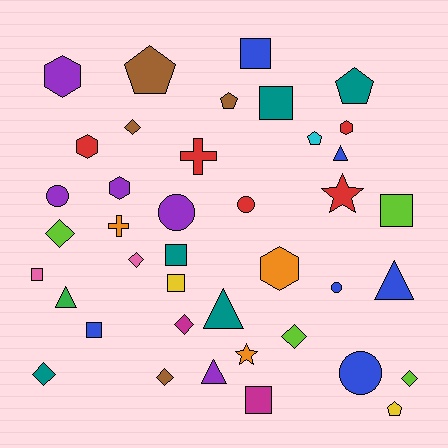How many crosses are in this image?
There are 2 crosses.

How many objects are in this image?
There are 40 objects.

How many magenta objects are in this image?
There are 2 magenta objects.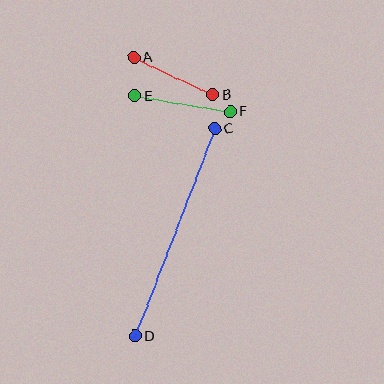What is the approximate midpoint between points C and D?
The midpoint is at approximately (175, 232) pixels.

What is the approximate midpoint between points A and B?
The midpoint is at approximately (173, 76) pixels.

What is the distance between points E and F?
The distance is approximately 96 pixels.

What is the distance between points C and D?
The distance is approximately 222 pixels.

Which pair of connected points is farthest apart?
Points C and D are farthest apart.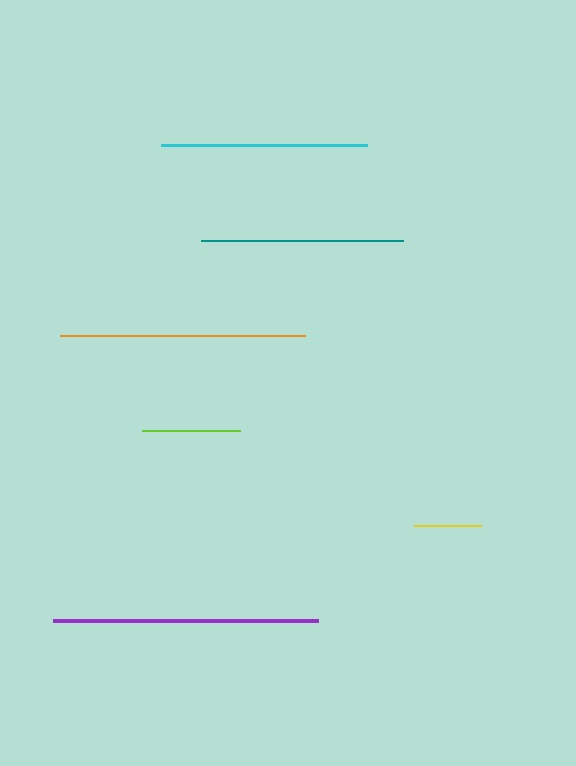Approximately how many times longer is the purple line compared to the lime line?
The purple line is approximately 2.7 times the length of the lime line.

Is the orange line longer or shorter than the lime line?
The orange line is longer than the lime line.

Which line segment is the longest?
The purple line is the longest at approximately 265 pixels.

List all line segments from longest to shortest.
From longest to shortest: purple, orange, cyan, teal, lime, yellow.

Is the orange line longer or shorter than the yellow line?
The orange line is longer than the yellow line.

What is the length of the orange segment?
The orange segment is approximately 246 pixels long.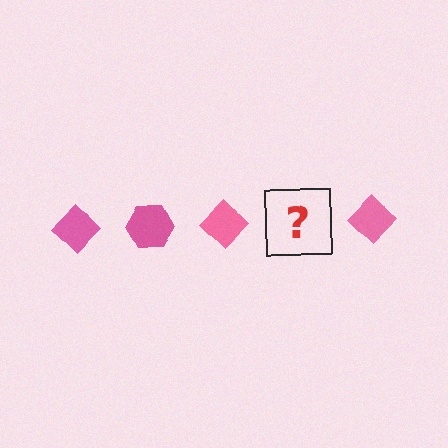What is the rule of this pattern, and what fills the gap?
The rule is that the pattern cycles through diamond, hexagon shapes in pink. The gap should be filled with a pink hexagon.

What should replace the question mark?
The question mark should be replaced with a pink hexagon.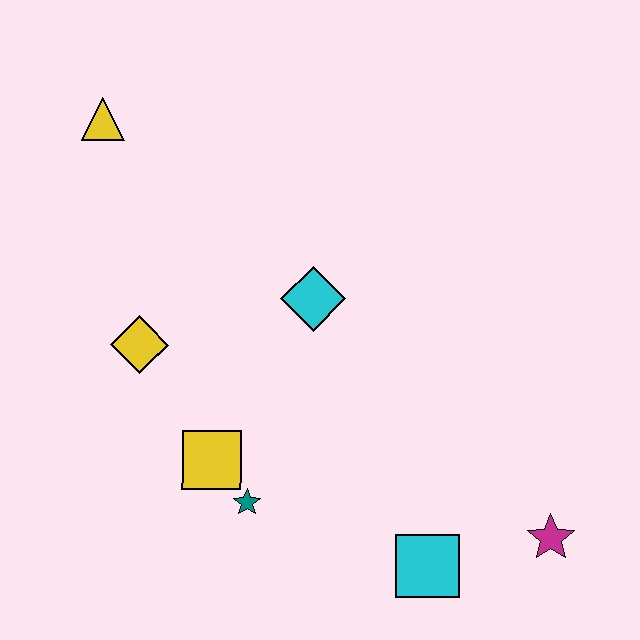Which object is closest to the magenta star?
The cyan square is closest to the magenta star.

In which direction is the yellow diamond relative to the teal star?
The yellow diamond is above the teal star.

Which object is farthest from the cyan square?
The yellow triangle is farthest from the cyan square.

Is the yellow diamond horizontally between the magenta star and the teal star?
No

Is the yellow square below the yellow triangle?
Yes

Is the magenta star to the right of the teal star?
Yes